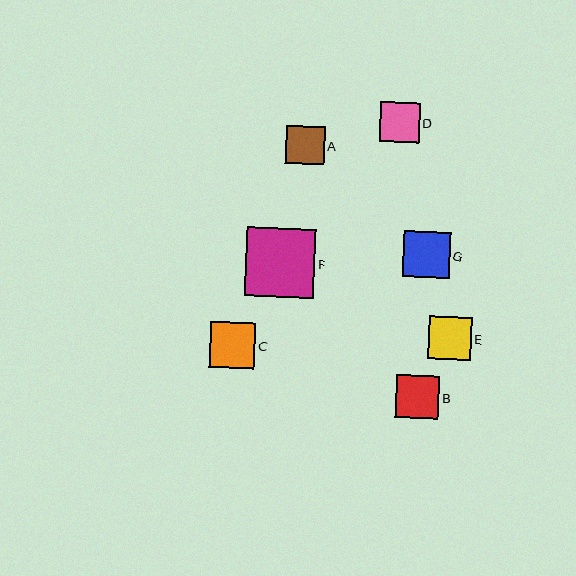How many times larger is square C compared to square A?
Square C is approximately 1.2 times the size of square A.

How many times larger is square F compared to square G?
Square F is approximately 1.5 times the size of square G.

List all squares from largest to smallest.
From largest to smallest: F, G, C, E, B, D, A.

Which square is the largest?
Square F is the largest with a size of approximately 69 pixels.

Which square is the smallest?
Square A is the smallest with a size of approximately 38 pixels.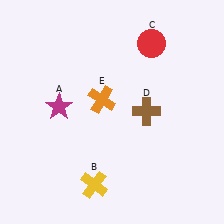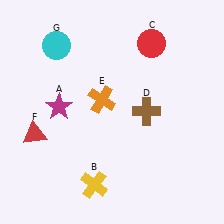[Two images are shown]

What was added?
A red triangle (F), a cyan circle (G) were added in Image 2.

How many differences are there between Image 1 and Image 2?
There are 2 differences between the two images.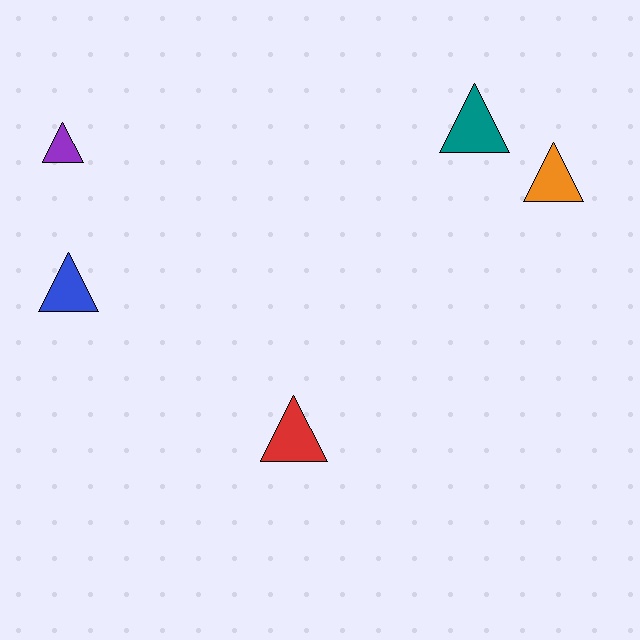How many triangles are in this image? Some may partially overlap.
There are 5 triangles.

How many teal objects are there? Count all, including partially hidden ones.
There is 1 teal object.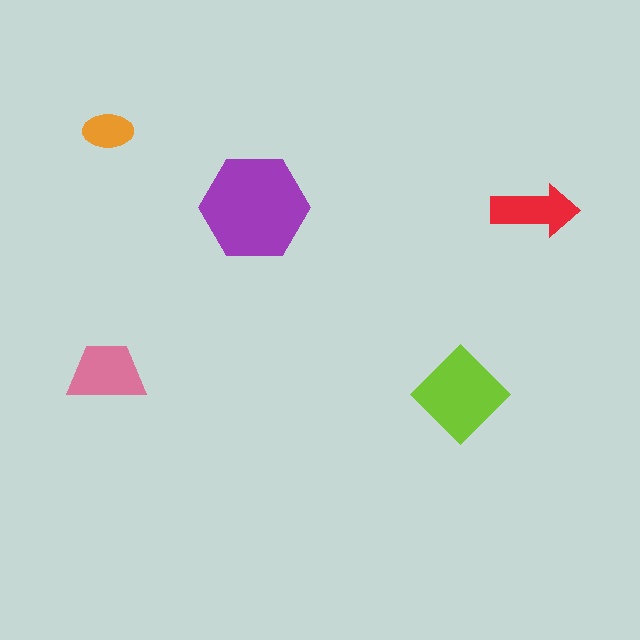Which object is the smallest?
The orange ellipse.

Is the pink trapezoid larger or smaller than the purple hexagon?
Smaller.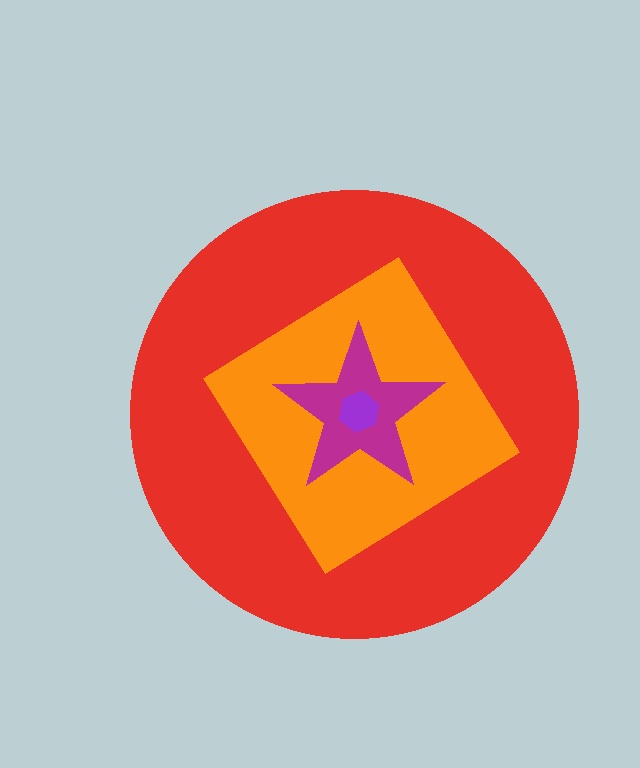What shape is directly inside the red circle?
The orange diamond.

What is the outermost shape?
The red circle.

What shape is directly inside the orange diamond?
The magenta star.